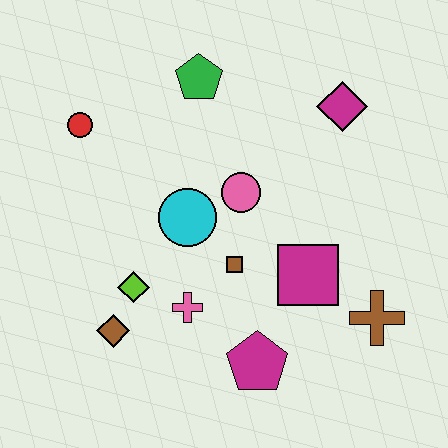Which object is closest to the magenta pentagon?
The pink cross is closest to the magenta pentagon.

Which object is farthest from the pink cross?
The magenta diamond is farthest from the pink cross.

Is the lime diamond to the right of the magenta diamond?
No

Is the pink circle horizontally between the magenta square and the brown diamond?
Yes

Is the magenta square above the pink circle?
No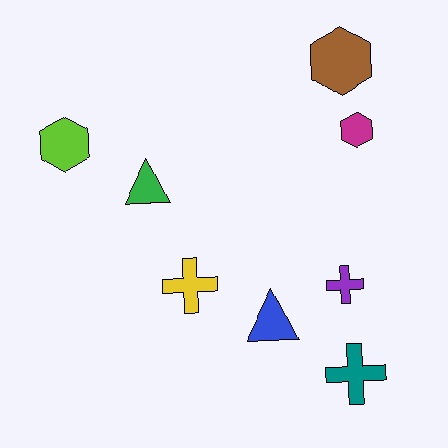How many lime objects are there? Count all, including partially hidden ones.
There is 1 lime object.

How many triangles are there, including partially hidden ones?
There are 2 triangles.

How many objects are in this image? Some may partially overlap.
There are 8 objects.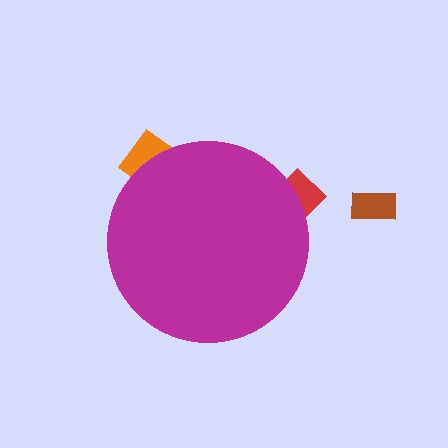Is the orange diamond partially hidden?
Yes, the orange diamond is partially hidden behind the magenta circle.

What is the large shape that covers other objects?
A magenta circle.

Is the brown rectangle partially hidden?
No, the brown rectangle is fully visible.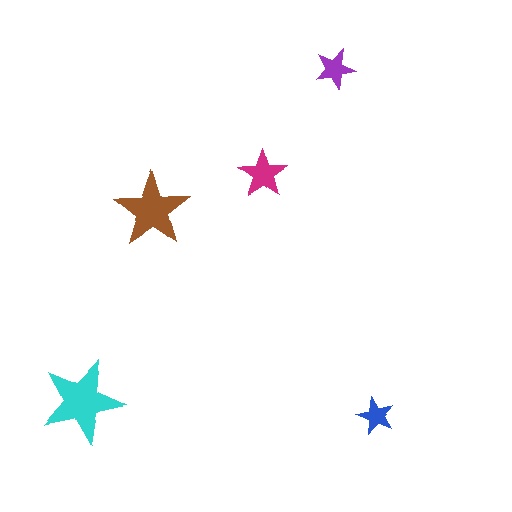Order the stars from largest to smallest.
the cyan one, the brown one, the magenta one, the purple one, the blue one.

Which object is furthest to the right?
The blue star is rightmost.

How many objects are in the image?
There are 5 objects in the image.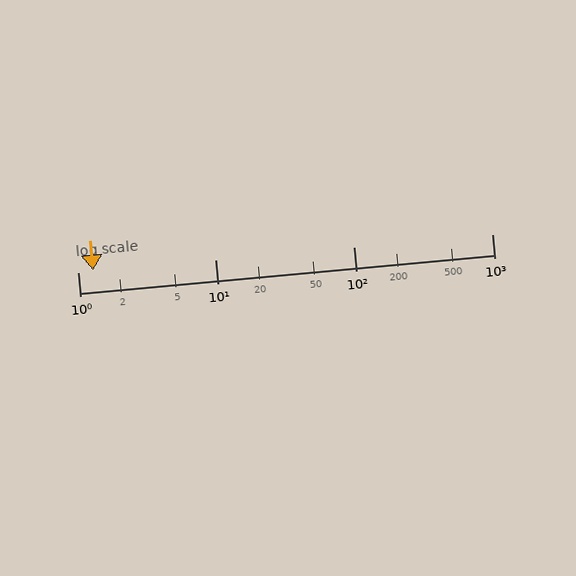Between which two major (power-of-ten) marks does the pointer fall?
The pointer is between 1 and 10.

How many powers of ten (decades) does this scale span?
The scale spans 3 decades, from 1 to 1000.